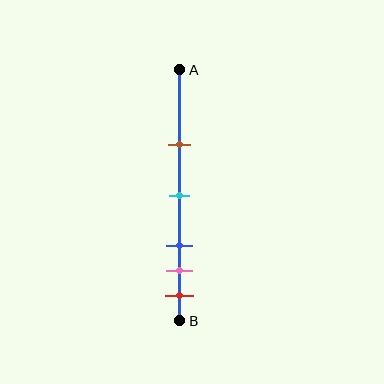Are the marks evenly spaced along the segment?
No, the marks are not evenly spaced.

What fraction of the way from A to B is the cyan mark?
The cyan mark is approximately 50% (0.5) of the way from A to B.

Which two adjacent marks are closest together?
The pink and red marks are the closest adjacent pair.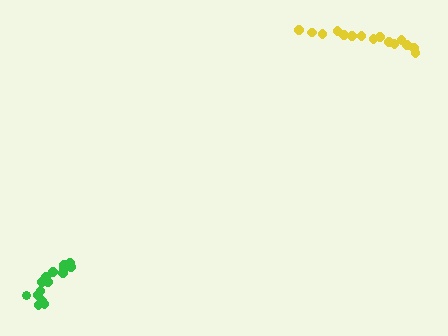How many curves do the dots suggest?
There are 2 distinct paths.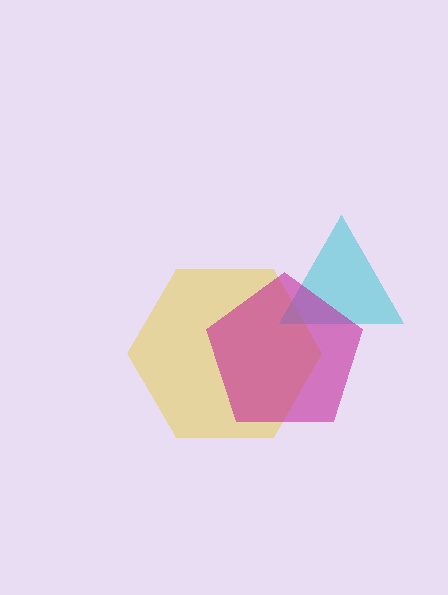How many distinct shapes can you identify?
There are 3 distinct shapes: a yellow hexagon, a cyan triangle, a magenta pentagon.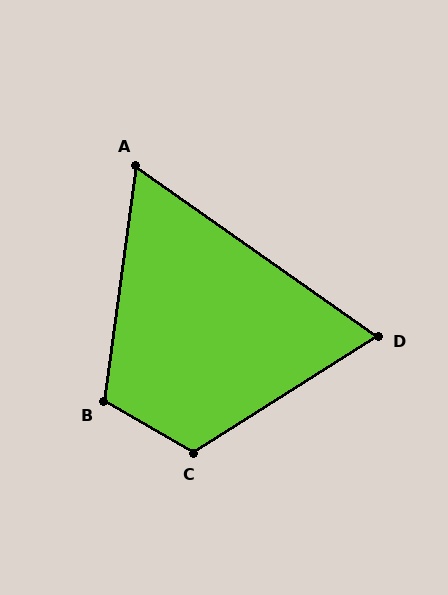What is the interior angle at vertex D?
Approximately 68 degrees (acute).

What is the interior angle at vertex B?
Approximately 112 degrees (obtuse).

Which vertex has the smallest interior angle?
A, at approximately 62 degrees.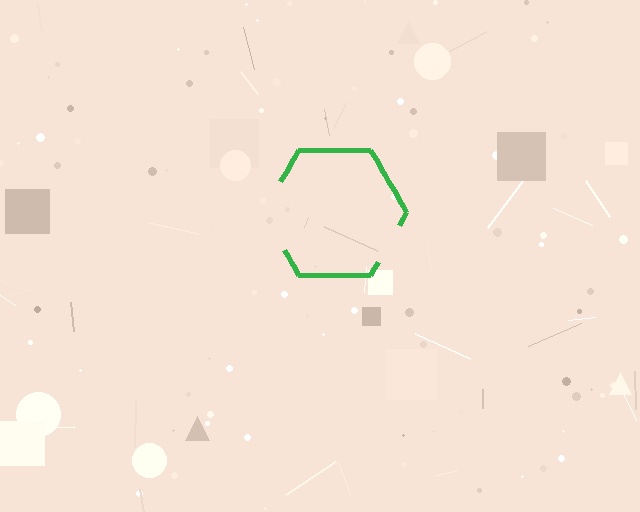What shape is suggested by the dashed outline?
The dashed outline suggests a hexagon.